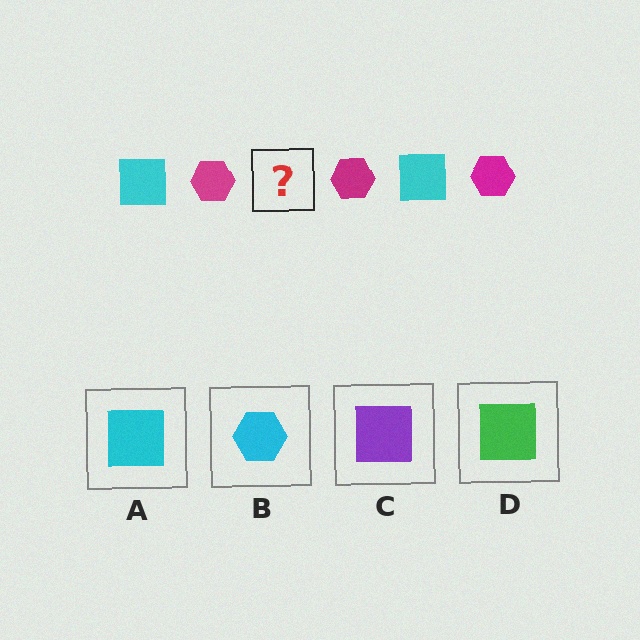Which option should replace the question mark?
Option A.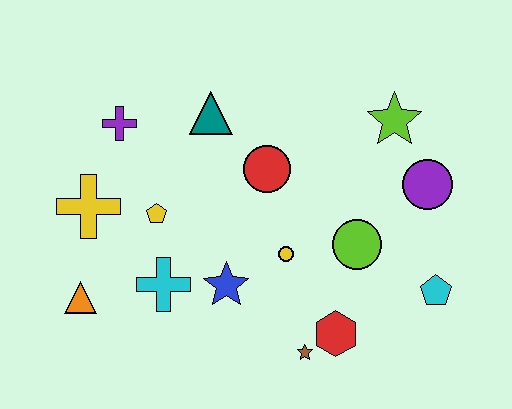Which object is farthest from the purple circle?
The orange triangle is farthest from the purple circle.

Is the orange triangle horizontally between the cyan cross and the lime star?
No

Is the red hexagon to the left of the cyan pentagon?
Yes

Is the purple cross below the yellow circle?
No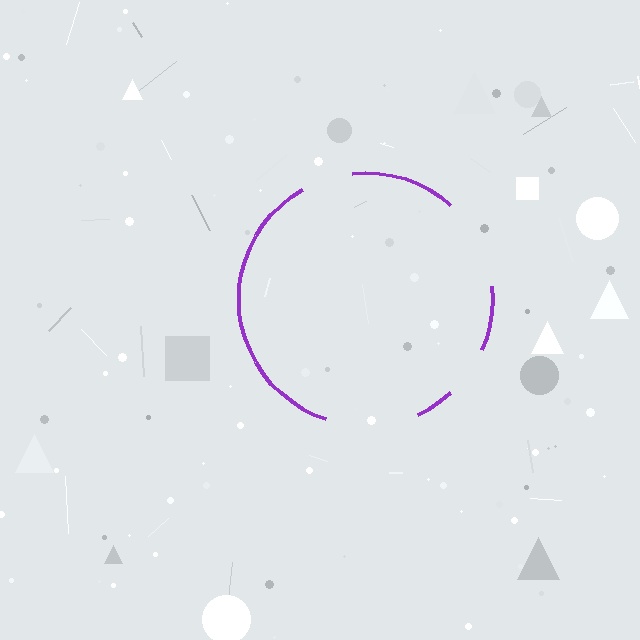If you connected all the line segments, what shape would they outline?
They would outline a circle.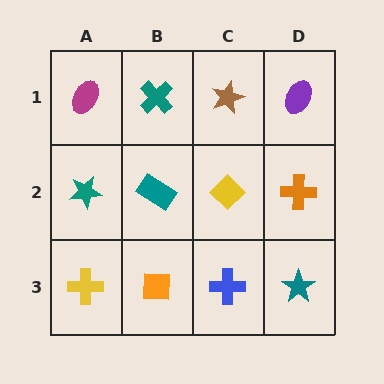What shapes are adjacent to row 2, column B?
A teal cross (row 1, column B), an orange square (row 3, column B), a teal star (row 2, column A), a yellow diamond (row 2, column C).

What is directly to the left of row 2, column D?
A yellow diamond.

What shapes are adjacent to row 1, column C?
A yellow diamond (row 2, column C), a teal cross (row 1, column B), a purple ellipse (row 1, column D).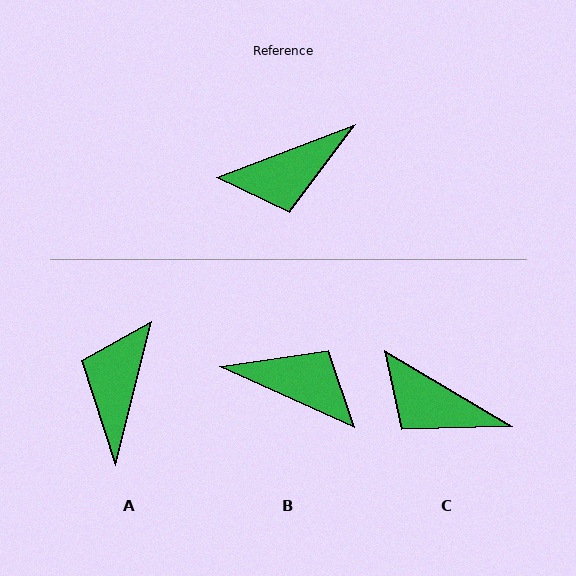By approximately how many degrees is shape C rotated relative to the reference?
Approximately 52 degrees clockwise.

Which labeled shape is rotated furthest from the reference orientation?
B, about 135 degrees away.